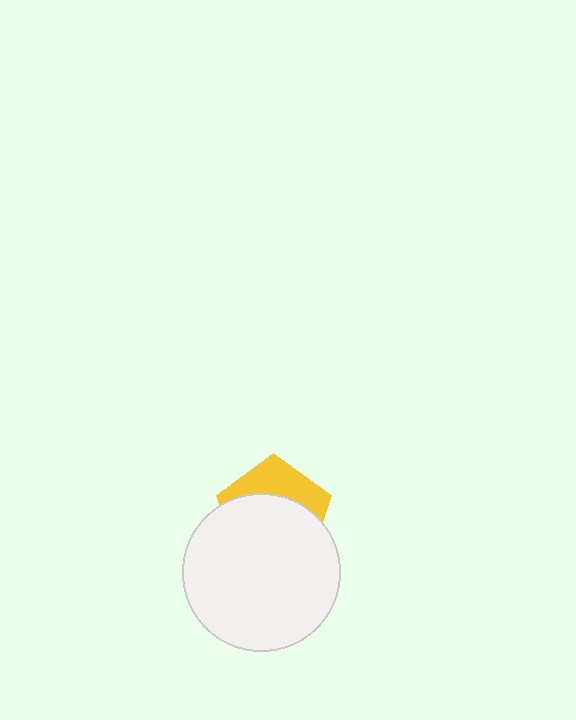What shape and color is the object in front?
The object in front is a white circle.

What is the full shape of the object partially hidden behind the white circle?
The partially hidden object is a yellow pentagon.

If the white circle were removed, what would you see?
You would see the complete yellow pentagon.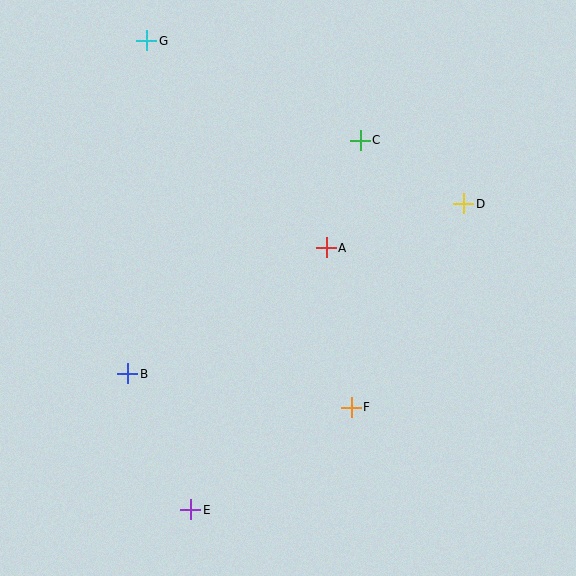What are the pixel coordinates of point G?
Point G is at (147, 41).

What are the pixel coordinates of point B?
Point B is at (128, 374).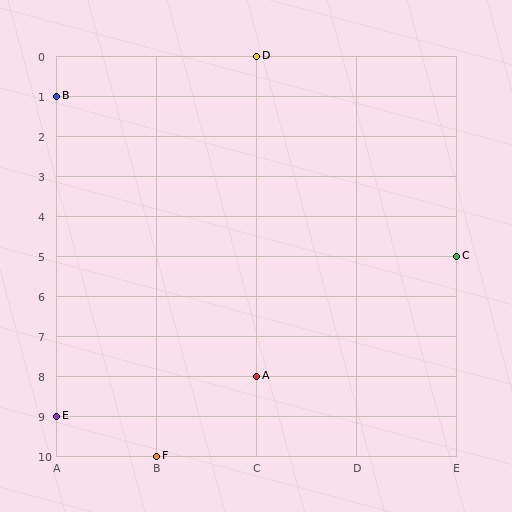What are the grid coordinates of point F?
Point F is at grid coordinates (B, 10).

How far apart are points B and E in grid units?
Points B and E are 8 rows apart.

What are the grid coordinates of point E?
Point E is at grid coordinates (A, 9).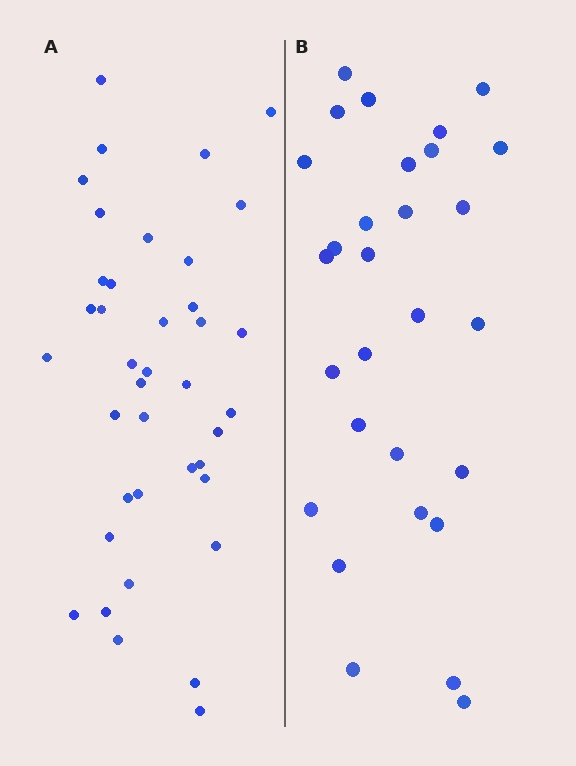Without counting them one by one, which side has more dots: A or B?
Region A (the left region) has more dots.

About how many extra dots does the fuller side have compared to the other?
Region A has roughly 10 or so more dots than region B.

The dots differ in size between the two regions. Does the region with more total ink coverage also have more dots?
No. Region B has more total ink coverage because its dots are larger, but region A actually contains more individual dots. Total area can be misleading — the number of items is what matters here.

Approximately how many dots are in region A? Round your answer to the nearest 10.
About 40 dots. (The exact count is 39, which rounds to 40.)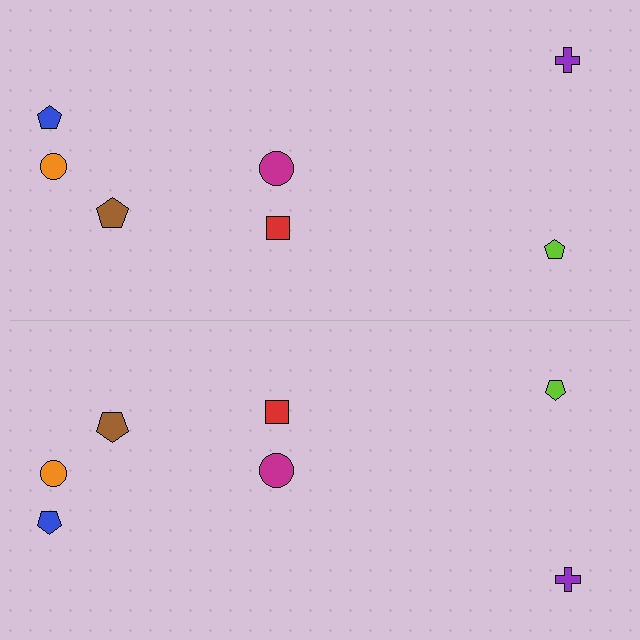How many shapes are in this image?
There are 14 shapes in this image.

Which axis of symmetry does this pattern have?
The pattern has a horizontal axis of symmetry running through the center of the image.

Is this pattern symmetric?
Yes, this pattern has bilateral (reflection) symmetry.